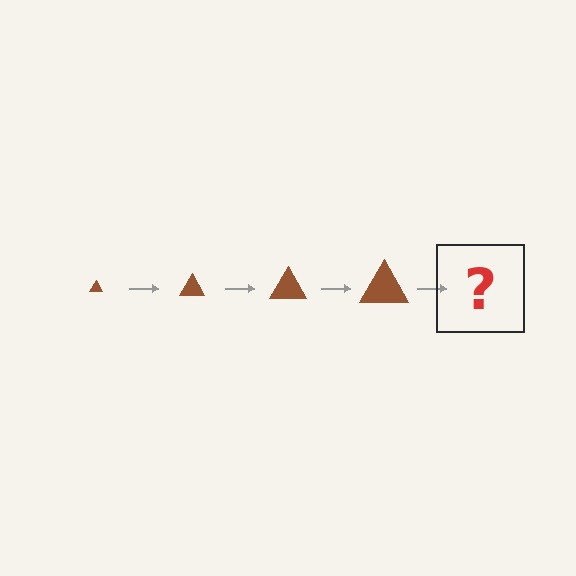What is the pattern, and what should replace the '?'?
The pattern is that the triangle gets progressively larger each step. The '?' should be a brown triangle, larger than the previous one.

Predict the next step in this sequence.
The next step is a brown triangle, larger than the previous one.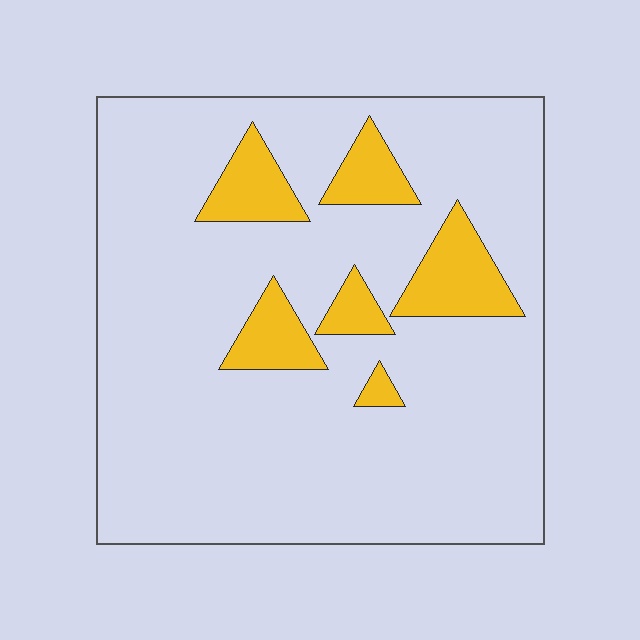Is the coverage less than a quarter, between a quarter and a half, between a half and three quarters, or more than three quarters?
Less than a quarter.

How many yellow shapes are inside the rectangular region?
6.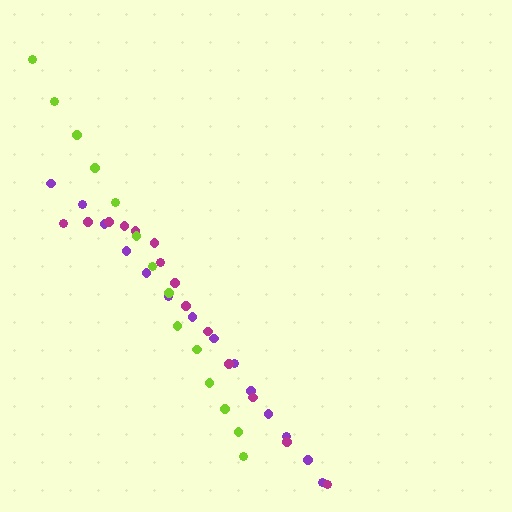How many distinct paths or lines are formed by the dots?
There are 3 distinct paths.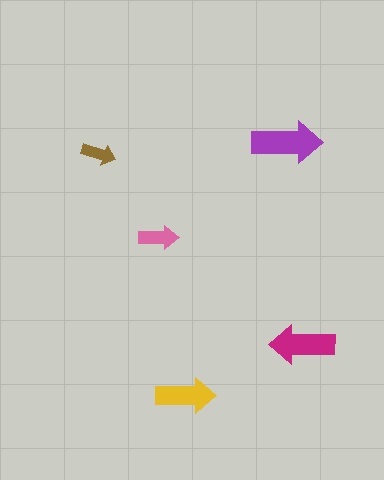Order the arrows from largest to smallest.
the purple one, the magenta one, the yellow one, the pink one, the brown one.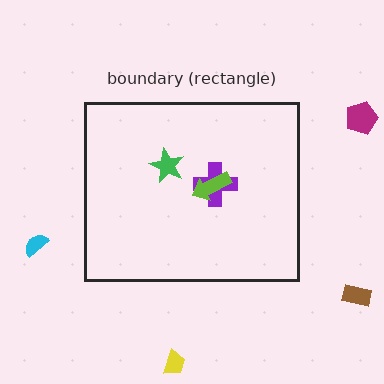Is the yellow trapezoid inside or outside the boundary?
Outside.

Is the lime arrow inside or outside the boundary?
Inside.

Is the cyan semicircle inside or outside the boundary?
Outside.